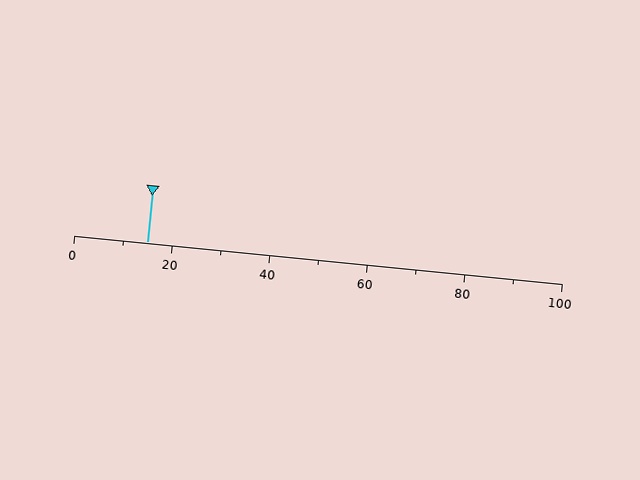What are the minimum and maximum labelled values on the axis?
The axis runs from 0 to 100.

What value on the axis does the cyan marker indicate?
The marker indicates approximately 15.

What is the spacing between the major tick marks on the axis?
The major ticks are spaced 20 apart.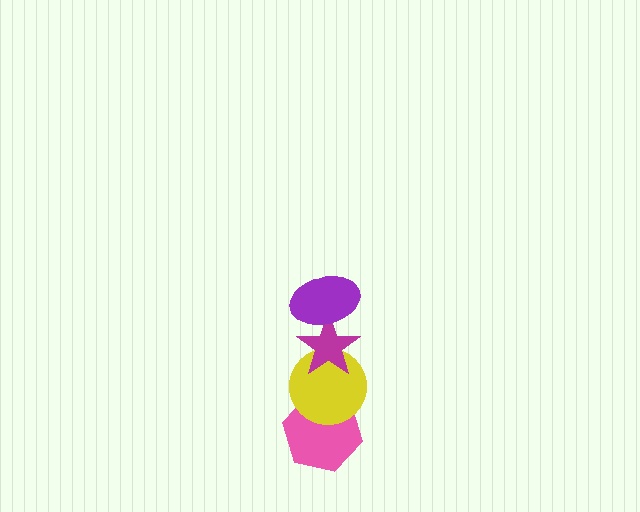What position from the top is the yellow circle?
The yellow circle is 3rd from the top.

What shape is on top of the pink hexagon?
The yellow circle is on top of the pink hexagon.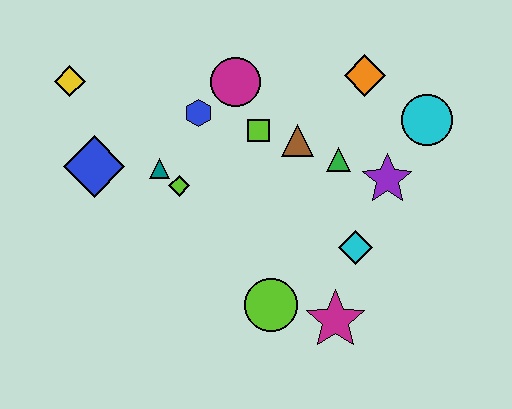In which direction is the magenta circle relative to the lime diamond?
The magenta circle is above the lime diamond.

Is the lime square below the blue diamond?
No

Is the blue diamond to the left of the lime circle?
Yes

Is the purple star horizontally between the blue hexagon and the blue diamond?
No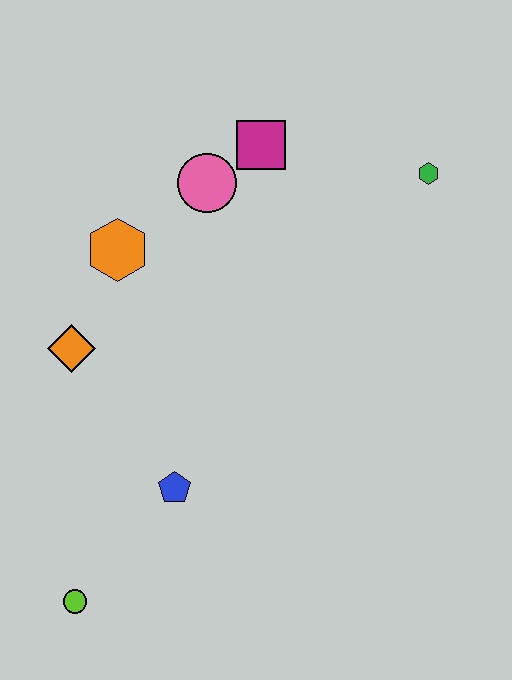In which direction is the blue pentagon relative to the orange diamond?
The blue pentagon is below the orange diamond.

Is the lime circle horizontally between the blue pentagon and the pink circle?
No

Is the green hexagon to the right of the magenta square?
Yes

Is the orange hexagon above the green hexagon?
No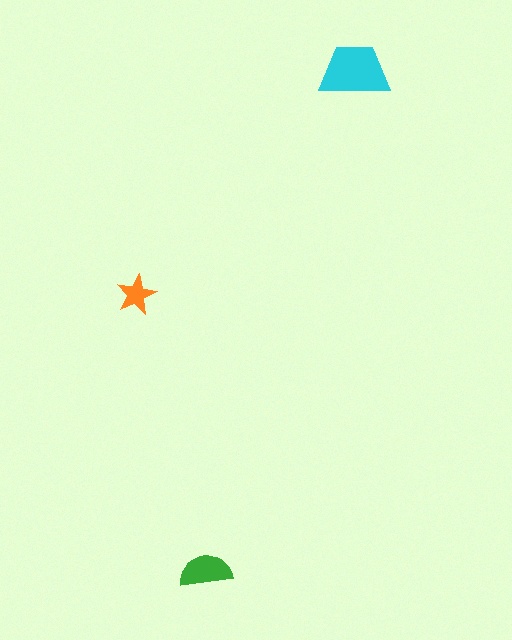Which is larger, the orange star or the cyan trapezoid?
The cyan trapezoid.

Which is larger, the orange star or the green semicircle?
The green semicircle.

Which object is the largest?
The cyan trapezoid.